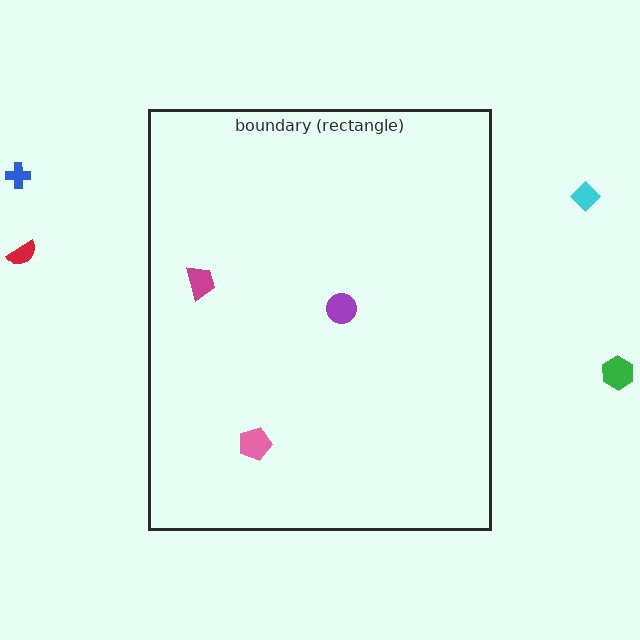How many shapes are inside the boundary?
3 inside, 4 outside.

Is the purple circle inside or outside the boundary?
Inside.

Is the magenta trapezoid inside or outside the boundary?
Inside.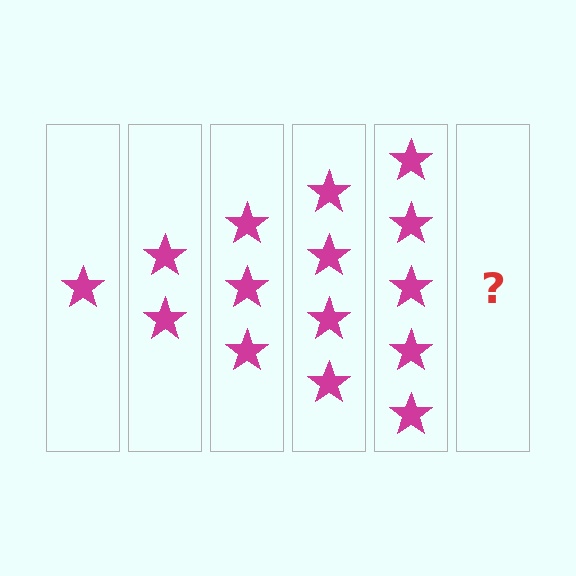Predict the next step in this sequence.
The next step is 6 stars.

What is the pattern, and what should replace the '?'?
The pattern is that each step adds one more star. The '?' should be 6 stars.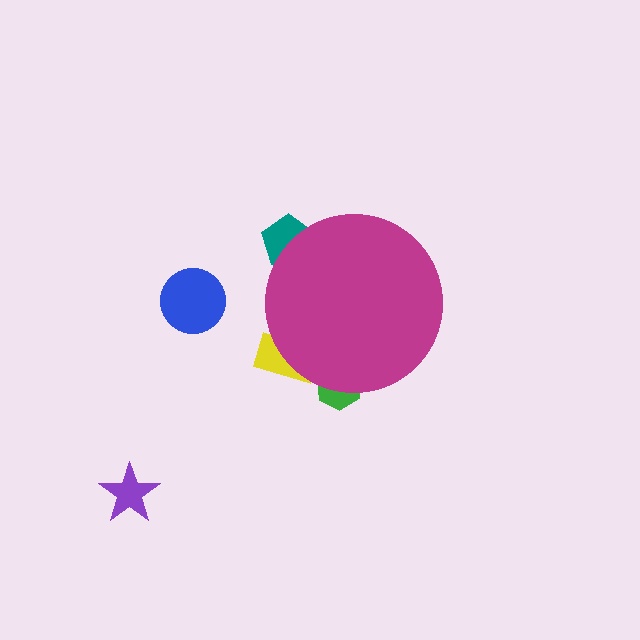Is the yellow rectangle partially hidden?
Yes, the yellow rectangle is partially hidden behind the magenta circle.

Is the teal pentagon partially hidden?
Yes, the teal pentagon is partially hidden behind the magenta circle.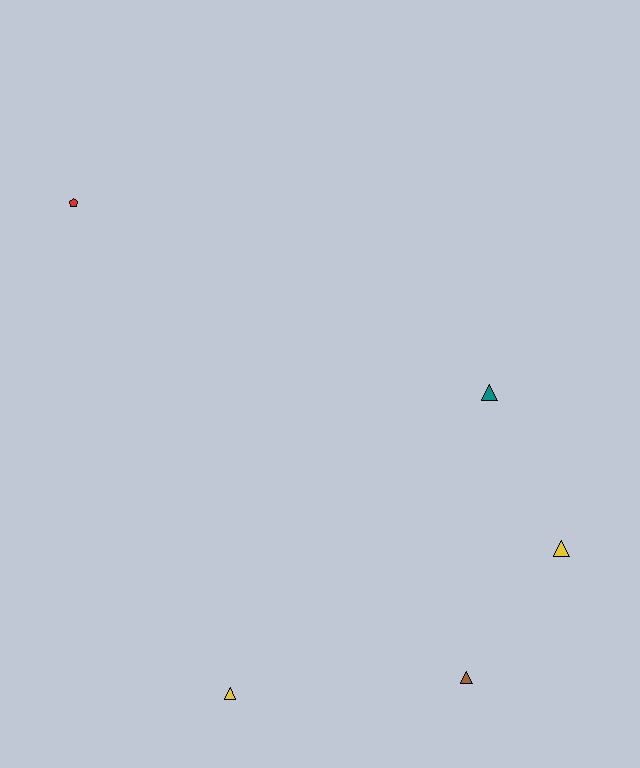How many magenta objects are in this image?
There are no magenta objects.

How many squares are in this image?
There are no squares.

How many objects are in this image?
There are 5 objects.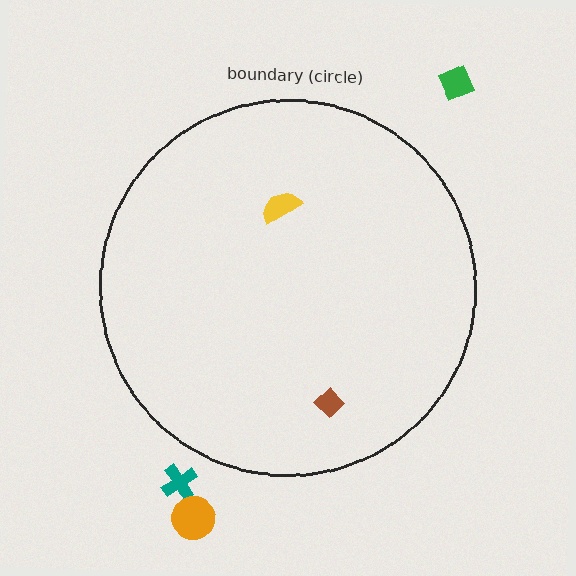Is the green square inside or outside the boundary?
Outside.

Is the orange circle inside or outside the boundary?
Outside.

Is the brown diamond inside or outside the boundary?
Inside.